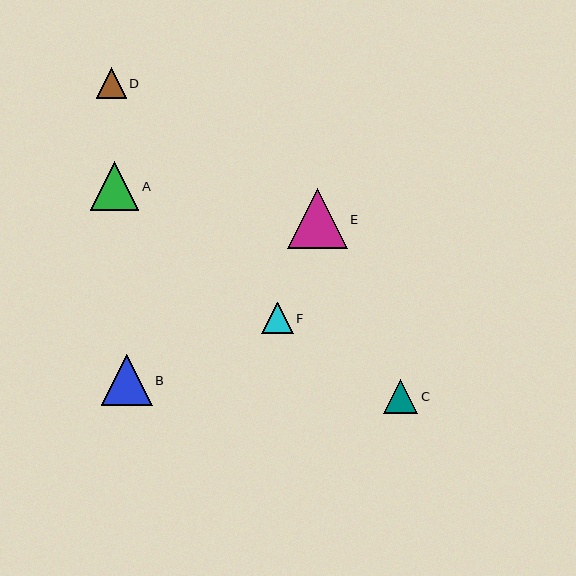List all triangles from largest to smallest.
From largest to smallest: E, B, A, C, F, D.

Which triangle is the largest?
Triangle E is the largest with a size of approximately 59 pixels.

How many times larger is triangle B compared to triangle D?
Triangle B is approximately 1.7 times the size of triangle D.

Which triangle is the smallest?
Triangle D is the smallest with a size of approximately 30 pixels.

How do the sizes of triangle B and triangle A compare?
Triangle B and triangle A are approximately the same size.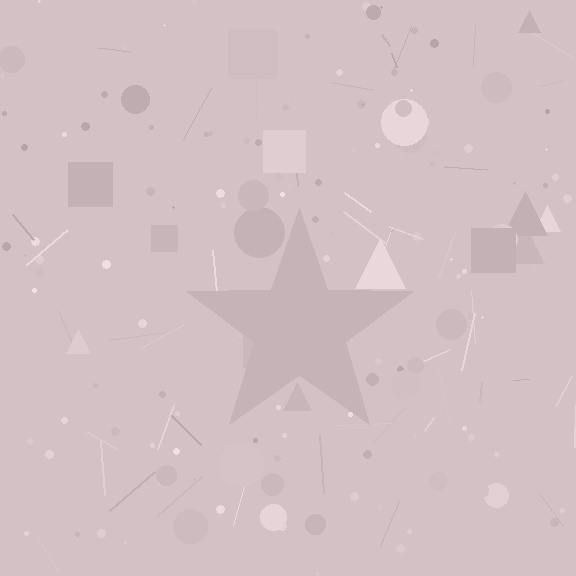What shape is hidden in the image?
A star is hidden in the image.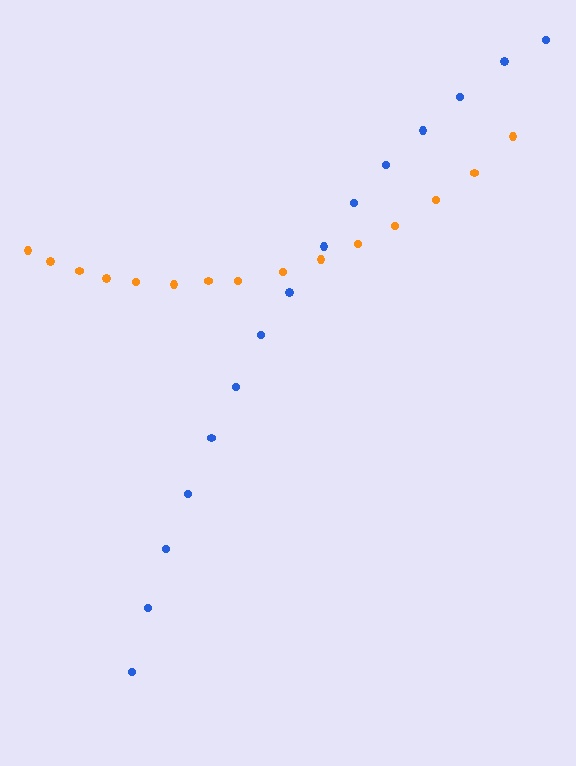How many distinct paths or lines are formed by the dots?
There are 2 distinct paths.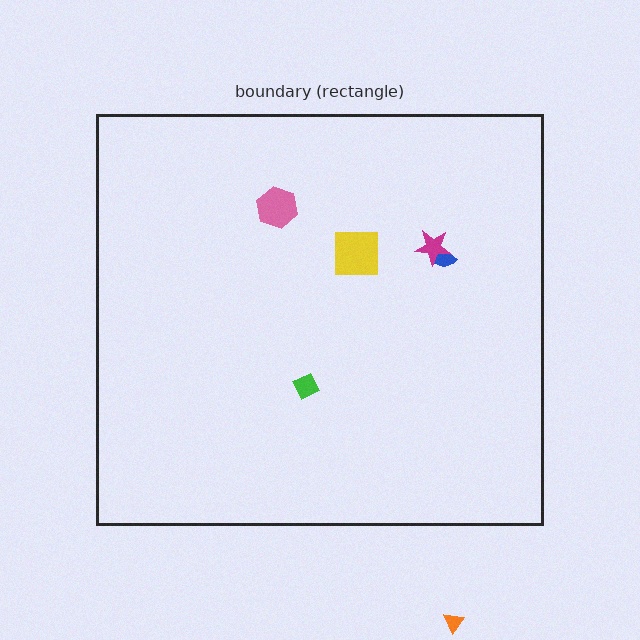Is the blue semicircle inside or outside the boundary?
Inside.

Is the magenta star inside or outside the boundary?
Inside.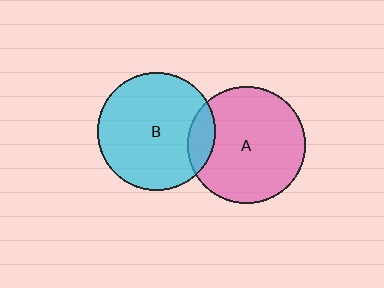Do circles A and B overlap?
Yes.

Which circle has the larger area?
Circle B (cyan).